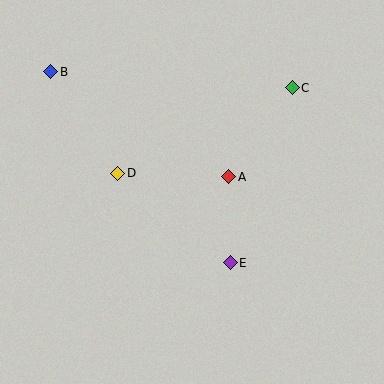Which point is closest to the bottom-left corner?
Point D is closest to the bottom-left corner.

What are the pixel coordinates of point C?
Point C is at (292, 88).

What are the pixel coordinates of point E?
Point E is at (230, 263).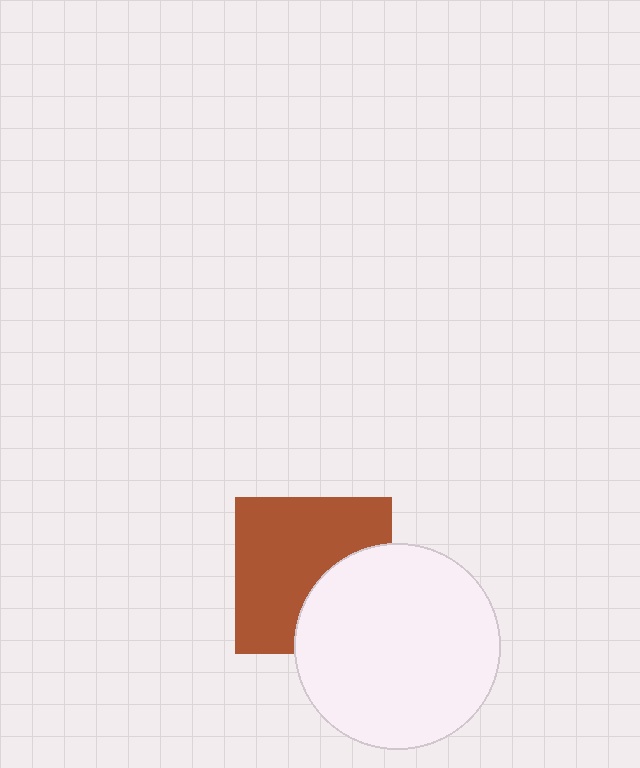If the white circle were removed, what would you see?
You would see the complete brown square.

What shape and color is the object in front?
The object in front is a white circle.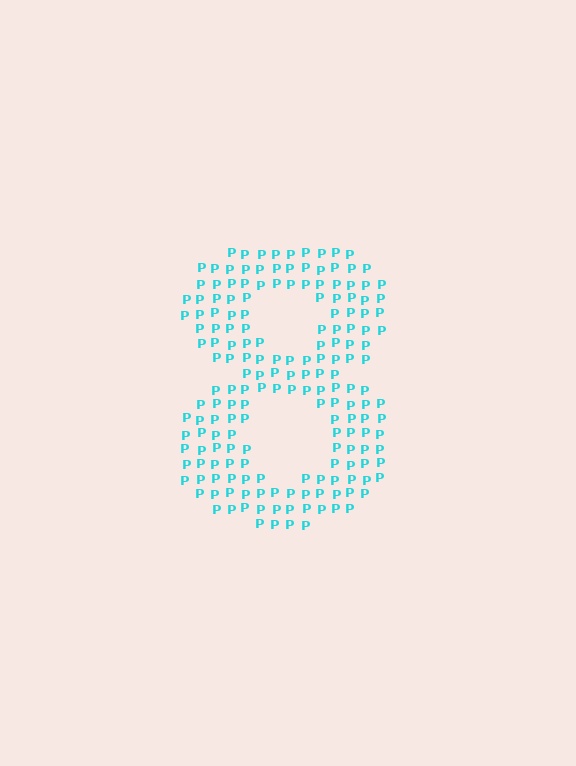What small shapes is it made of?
It is made of small letter P's.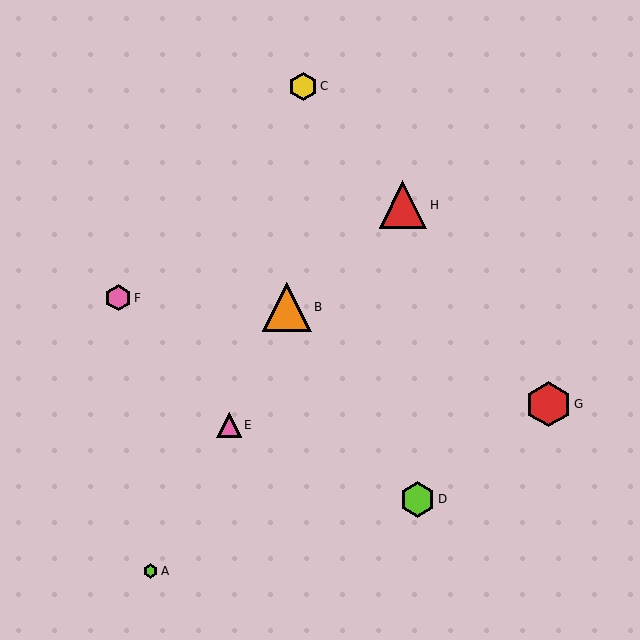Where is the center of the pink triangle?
The center of the pink triangle is at (229, 425).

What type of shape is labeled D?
Shape D is a lime hexagon.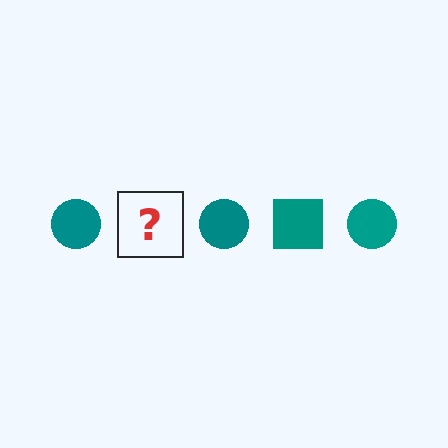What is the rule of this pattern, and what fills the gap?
The rule is that the pattern cycles through circle, square shapes in teal. The gap should be filled with a teal square.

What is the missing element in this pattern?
The missing element is a teal square.